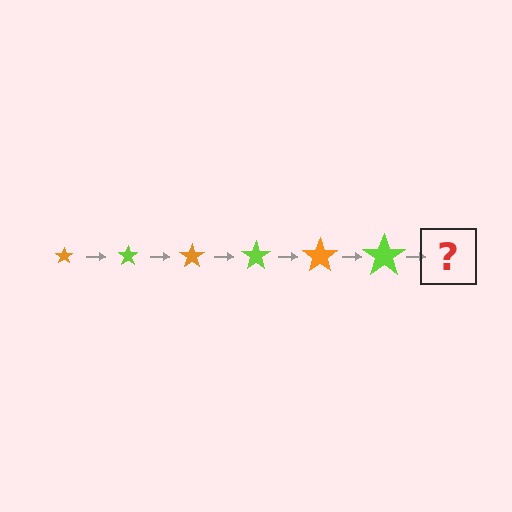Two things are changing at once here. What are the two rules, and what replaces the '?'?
The two rules are that the star grows larger each step and the color cycles through orange and lime. The '?' should be an orange star, larger than the previous one.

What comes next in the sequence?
The next element should be an orange star, larger than the previous one.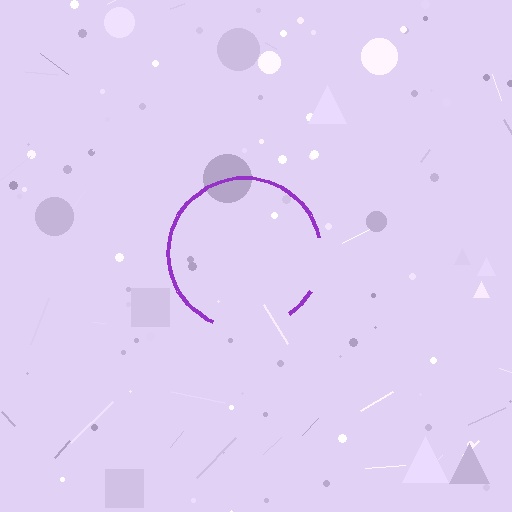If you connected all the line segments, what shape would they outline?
They would outline a circle.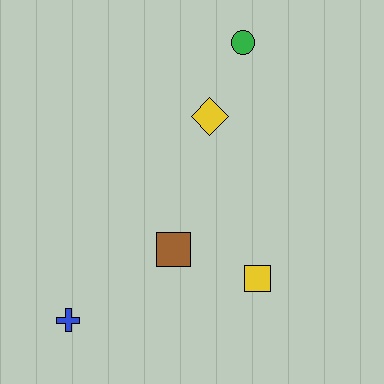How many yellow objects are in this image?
There are 2 yellow objects.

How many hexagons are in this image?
There are no hexagons.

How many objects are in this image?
There are 5 objects.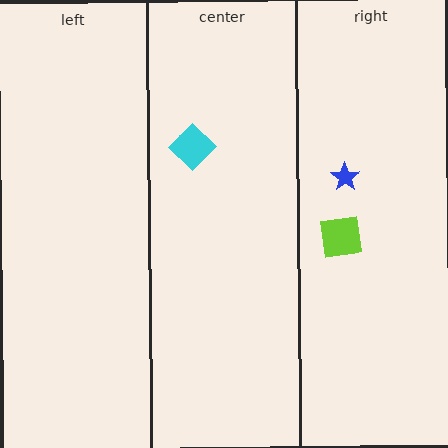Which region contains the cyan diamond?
The center region.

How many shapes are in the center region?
1.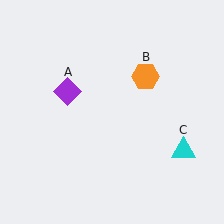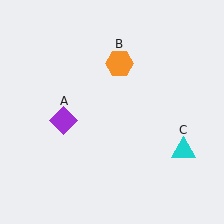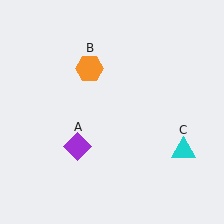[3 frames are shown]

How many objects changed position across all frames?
2 objects changed position: purple diamond (object A), orange hexagon (object B).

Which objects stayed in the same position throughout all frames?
Cyan triangle (object C) remained stationary.